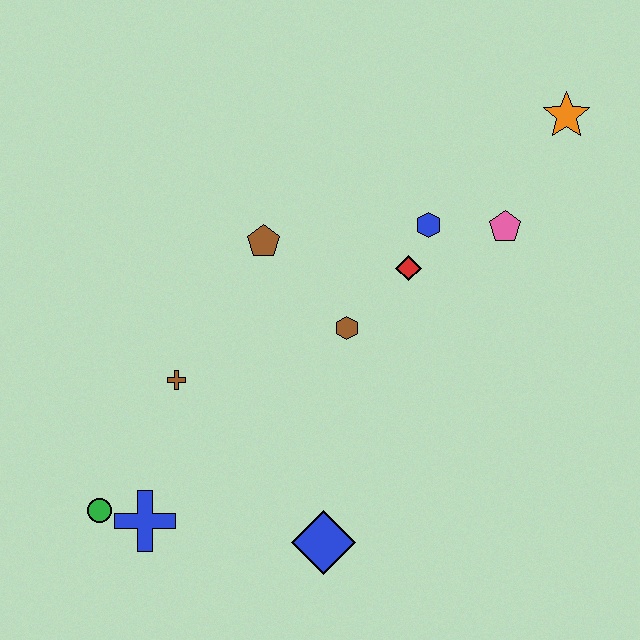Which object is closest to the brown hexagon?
The red diamond is closest to the brown hexagon.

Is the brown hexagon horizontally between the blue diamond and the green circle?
No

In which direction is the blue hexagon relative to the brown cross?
The blue hexagon is to the right of the brown cross.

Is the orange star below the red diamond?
No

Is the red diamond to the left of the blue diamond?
No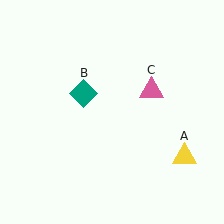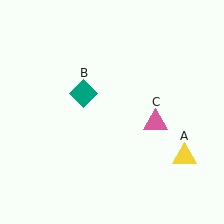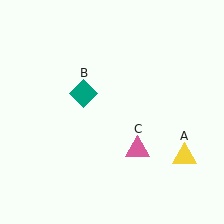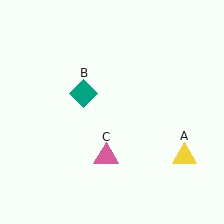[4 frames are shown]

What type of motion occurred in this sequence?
The pink triangle (object C) rotated clockwise around the center of the scene.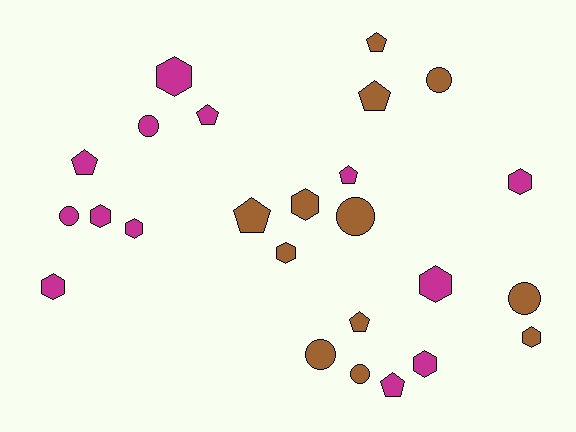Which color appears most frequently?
Magenta, with 13 objects.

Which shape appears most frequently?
Hexagon, with 10 objects.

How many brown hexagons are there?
There are 3 brown hexagons.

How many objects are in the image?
There are 25 objects.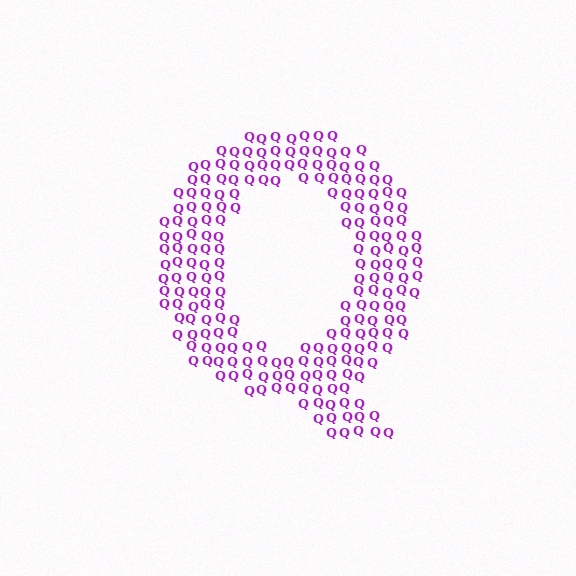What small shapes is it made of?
It is made of small letter Q's.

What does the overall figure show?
The overall figure shows the letter Q.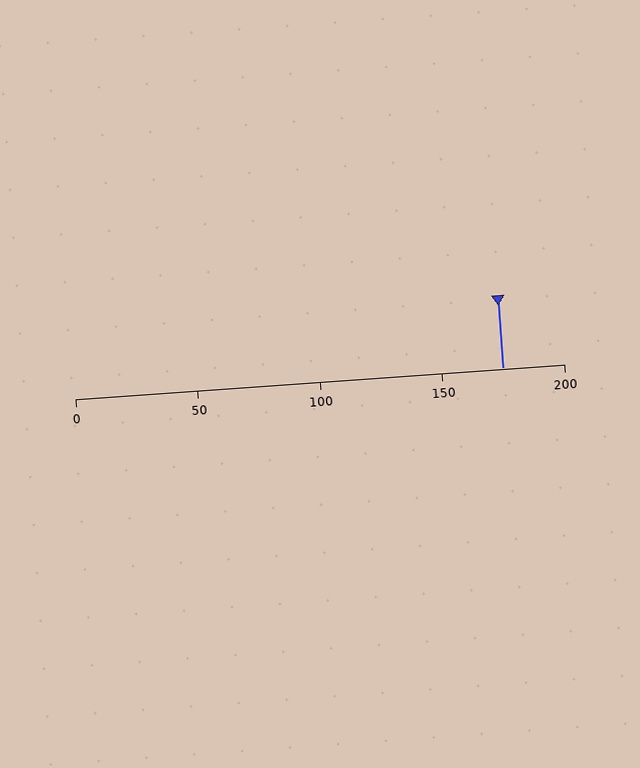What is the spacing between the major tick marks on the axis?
The major ticks are spaced 50 apart.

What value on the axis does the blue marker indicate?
The marker indicates approximately 175.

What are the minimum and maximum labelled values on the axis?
The axis runs from 0 to 200.